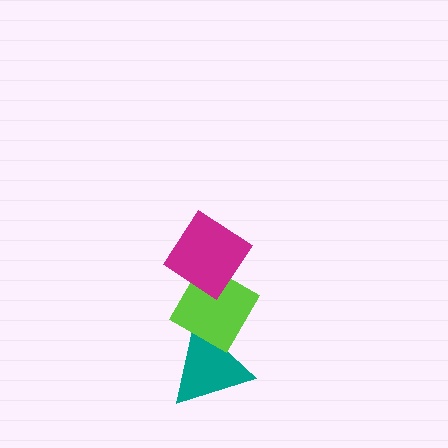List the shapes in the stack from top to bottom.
From top to bottom: the magenta diamond, the lime diamond, the teal triangle.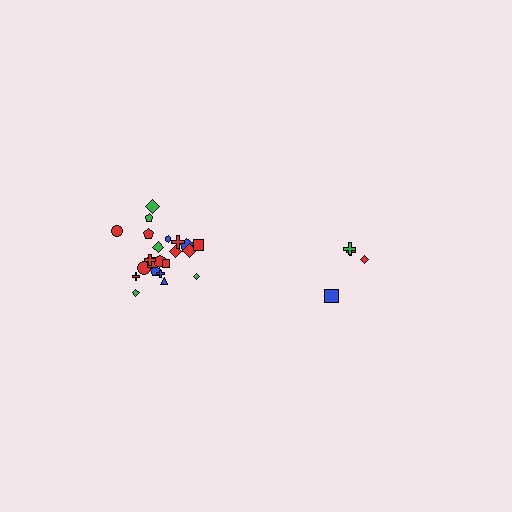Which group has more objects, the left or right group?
The left group.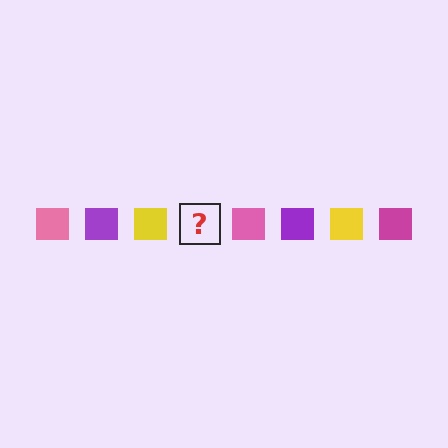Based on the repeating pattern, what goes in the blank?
The blank should be a magenta square.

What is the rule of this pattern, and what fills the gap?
The rule is that the pattern cycles through pink, purple, yellow, magenta squares. The gap should be filled with a magenta square.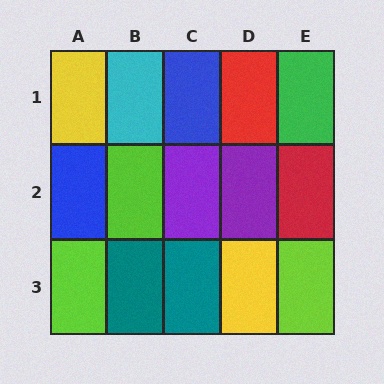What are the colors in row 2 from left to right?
Blue, lime, purple, purple, red.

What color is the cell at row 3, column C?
Teal.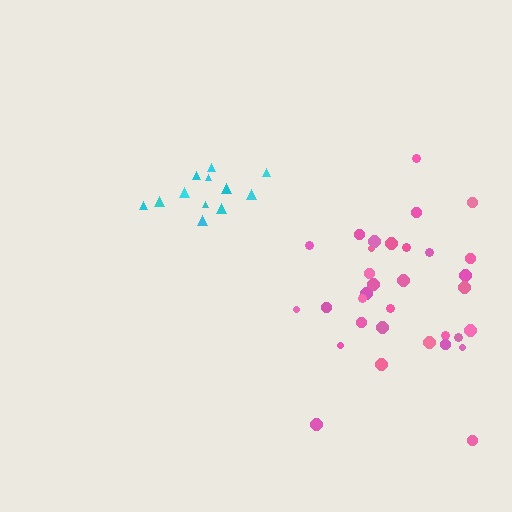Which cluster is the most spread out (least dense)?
Pink.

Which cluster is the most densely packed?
Cyan.